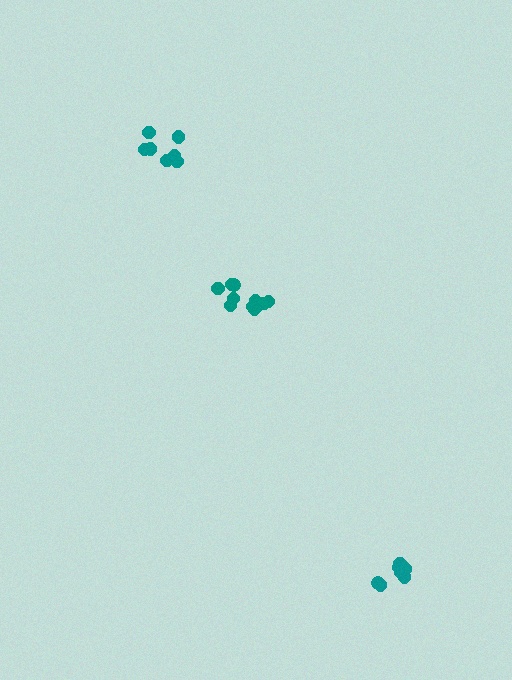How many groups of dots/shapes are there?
There are 3 groups.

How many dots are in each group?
Group 1: 8 dots, Group 2: 11 dots, Group 3: 7 dots (26 total).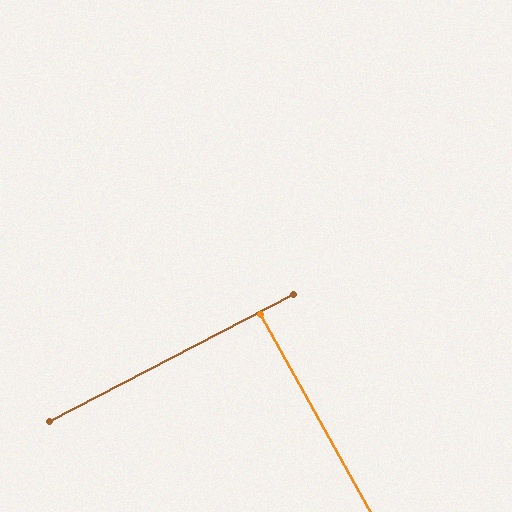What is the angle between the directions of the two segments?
Approximately 88 degrees.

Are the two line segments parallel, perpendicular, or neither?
Perpendicular — they meet at approximately 88°.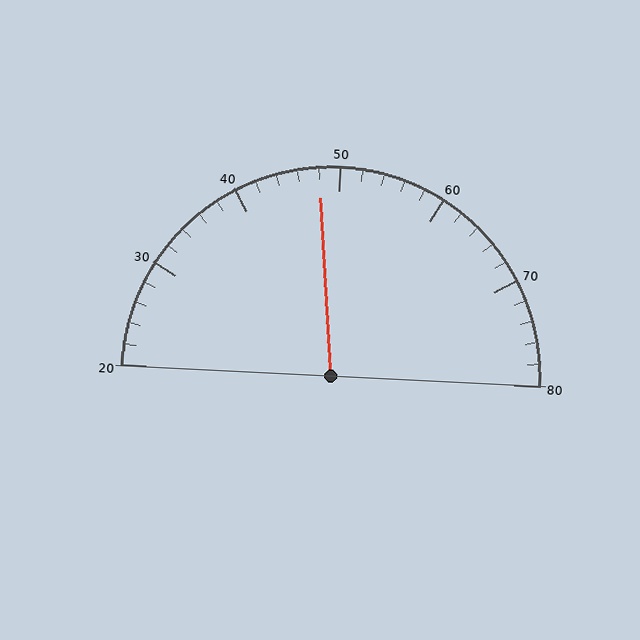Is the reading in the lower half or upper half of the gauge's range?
The reading is in the lower half of the range (20 to 80).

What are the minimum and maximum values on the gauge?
The gauge ranges from 20 to 80.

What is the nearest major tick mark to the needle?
The nearest major tick mark is 50.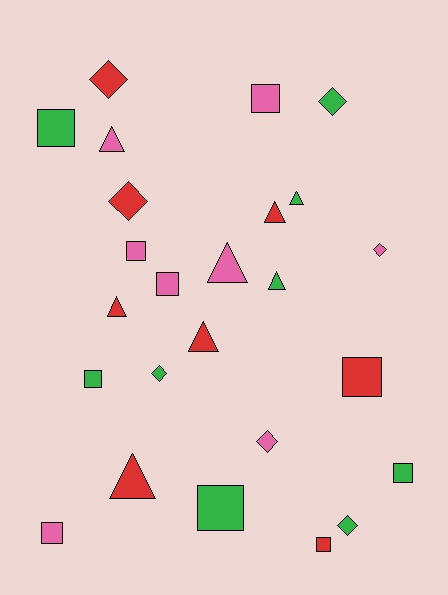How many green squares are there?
There are 4 green squares.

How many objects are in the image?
There are 25 objects.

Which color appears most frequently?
Green, with 9 objects.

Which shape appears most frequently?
Square, with 10 objects.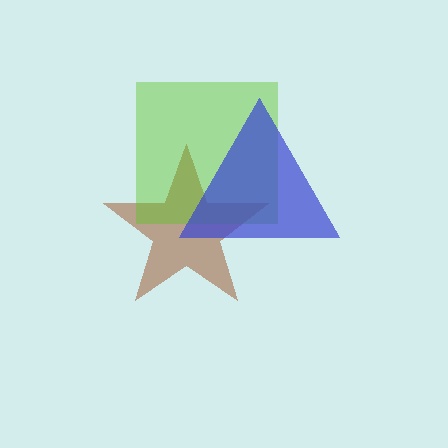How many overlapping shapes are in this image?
There are 3 overlapping shapes in the image.